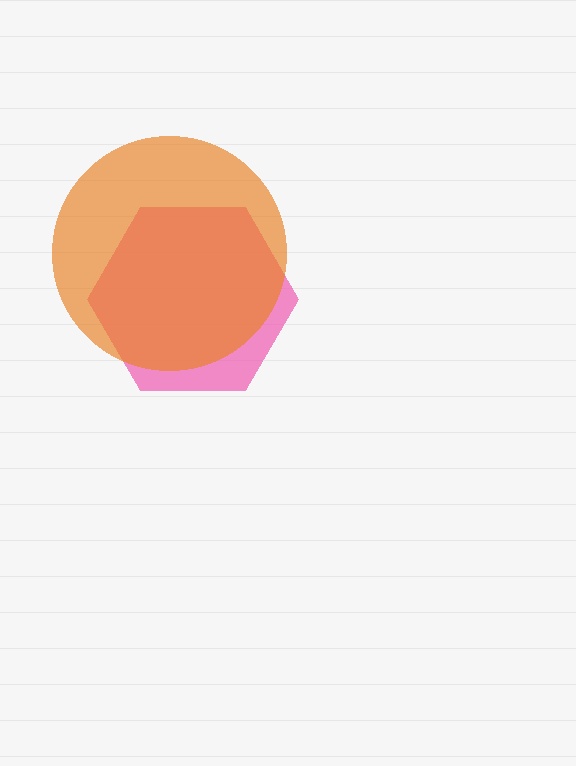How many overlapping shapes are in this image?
There are 2 overlapping shapes in the image.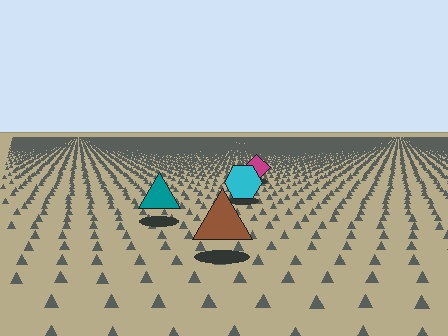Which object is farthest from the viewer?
The magenta diamond is farthest from the viewer. It appears smaller and the ground texture around it is denser.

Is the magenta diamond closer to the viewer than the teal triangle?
No. The teal triangle is closer — you can tell from the texture gradient: the ground texture is coarser near it.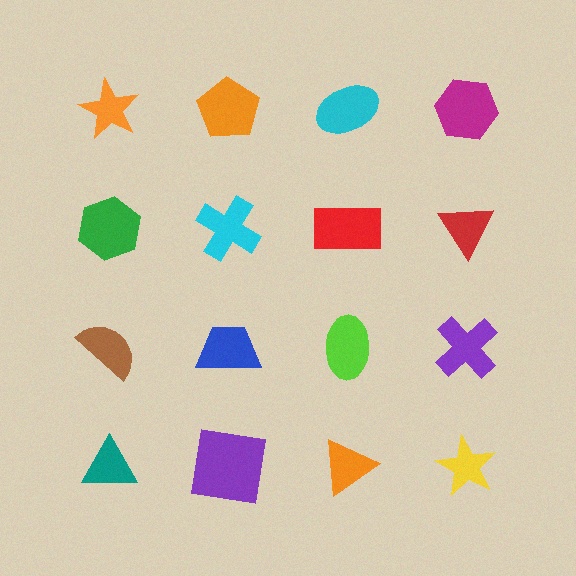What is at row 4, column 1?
A teal triangle.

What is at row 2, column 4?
A red triangle.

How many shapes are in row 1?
4 shapes.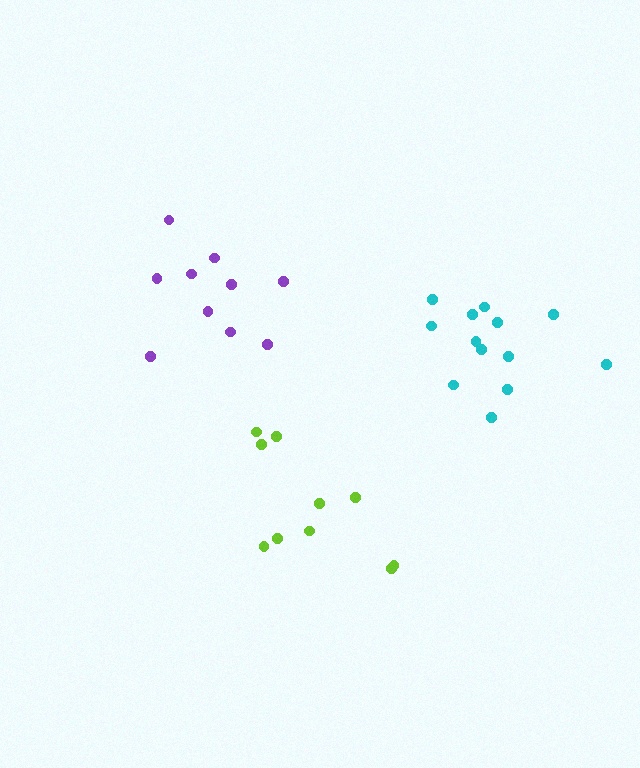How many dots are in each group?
Group 1: 10 dots, Group 2: 13 dots, Group 3: 10 dots (33 total).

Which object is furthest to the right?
The cyan cluster is rightmost.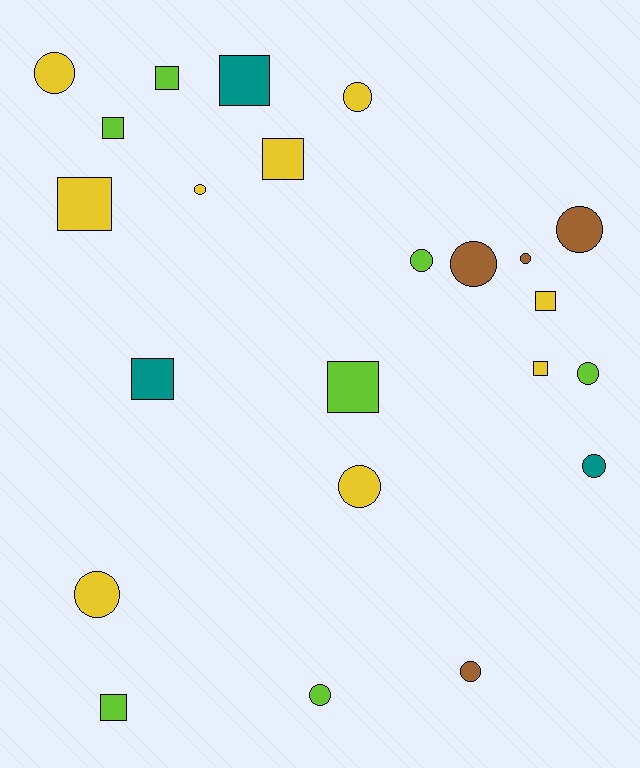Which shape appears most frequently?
Circle, with 13 objects.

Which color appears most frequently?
Yellow, with 9 objects.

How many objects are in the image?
There are 23 objects.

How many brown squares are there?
There are no brown squares.